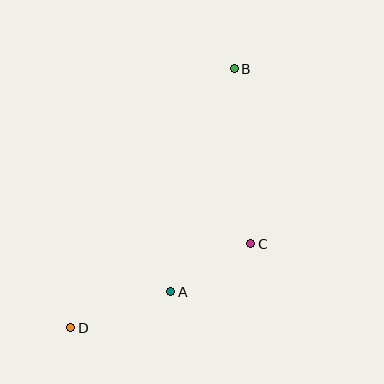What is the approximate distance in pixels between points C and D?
The distance between C and D is approximately 199 pixels.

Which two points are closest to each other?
Points A and C are closest to each other.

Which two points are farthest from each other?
Points B and D are farthest from each other.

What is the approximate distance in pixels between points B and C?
The distance between B and C is approximately 176 pixels.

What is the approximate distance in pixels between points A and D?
The distance between A and D is approximately 106 pixels.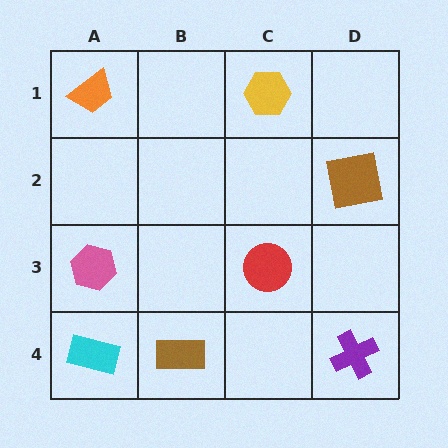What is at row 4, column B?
A brown rectangle.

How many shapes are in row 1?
2 shapes.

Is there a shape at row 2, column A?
No, that cell is empty.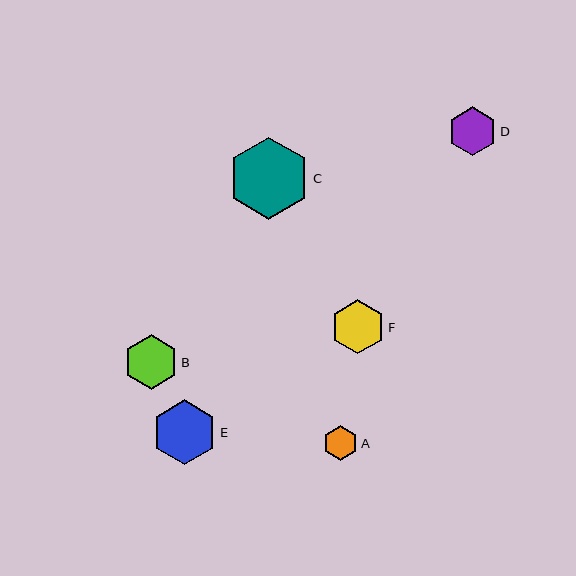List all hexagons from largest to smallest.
From largest to smallest: C, E, B, F, D, A.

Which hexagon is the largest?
Hexagon C is the largest with a size of approximately 82 pixels.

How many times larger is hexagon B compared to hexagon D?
Hexagon B is approximately 1.1 times the size of hexagon D.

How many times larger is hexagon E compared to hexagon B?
Hexagon E is approximately 1.2 times the size of hexagon B.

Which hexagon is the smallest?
Hexagon A is the smallest with a size of approximately 35 pixels.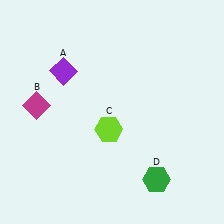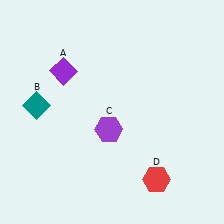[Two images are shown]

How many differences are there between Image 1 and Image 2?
There are 3 differences between the two images.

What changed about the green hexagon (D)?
In Image 1, D is green. In Image 2, it changed to red.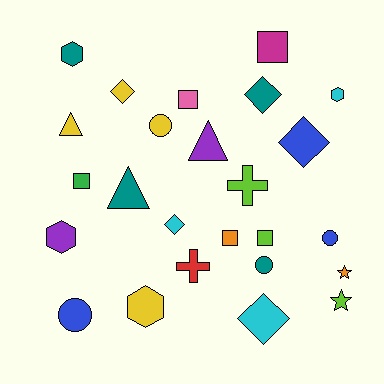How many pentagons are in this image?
There are no pentagons.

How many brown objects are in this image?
There are no brown objects.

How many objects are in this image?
There are 25 objects.